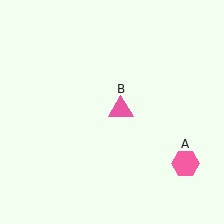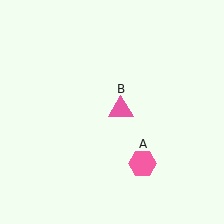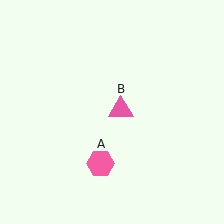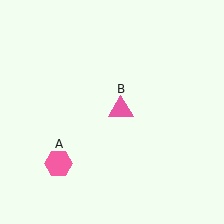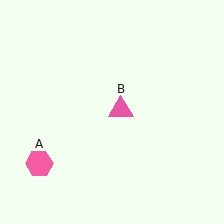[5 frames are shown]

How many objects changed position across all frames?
1 object changed position: pink hexagon (object A).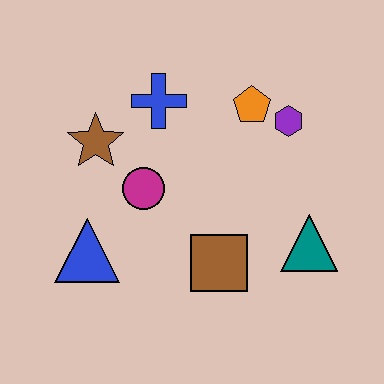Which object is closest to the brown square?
The teal triangle is closest to the brown square.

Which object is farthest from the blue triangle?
The purple hexagon is farthest from the blue triangle.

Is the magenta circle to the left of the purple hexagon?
Yes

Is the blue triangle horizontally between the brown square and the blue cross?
No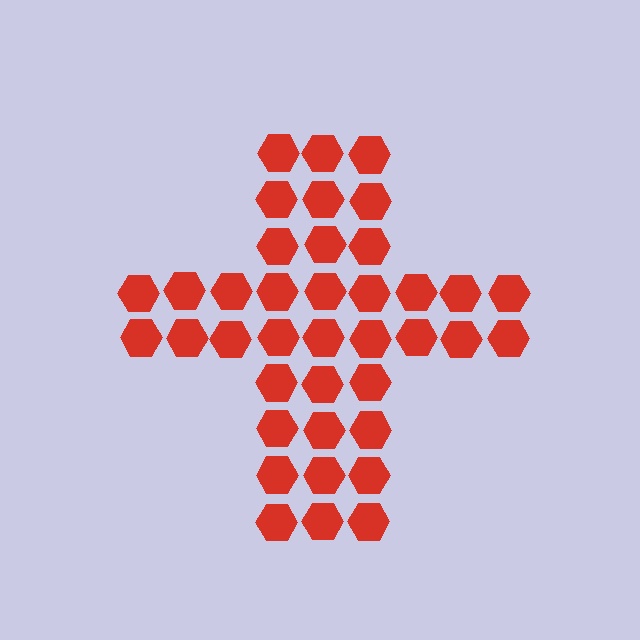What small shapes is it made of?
It is made of small hexagons.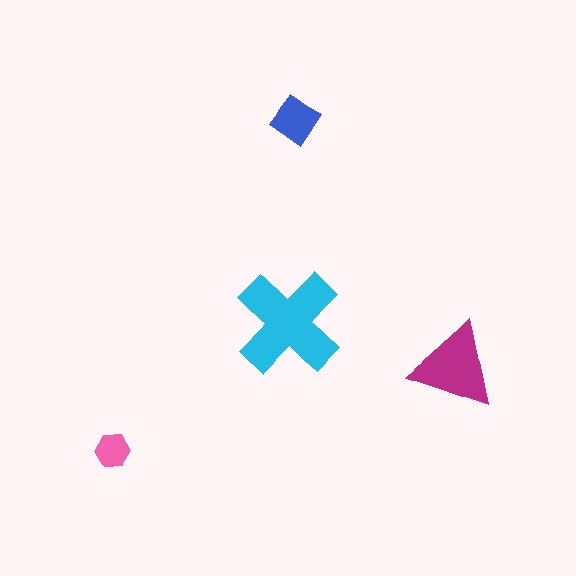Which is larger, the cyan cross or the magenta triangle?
The cyan cross.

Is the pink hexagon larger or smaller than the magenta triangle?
Smaller.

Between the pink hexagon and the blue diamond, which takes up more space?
The blue diamond.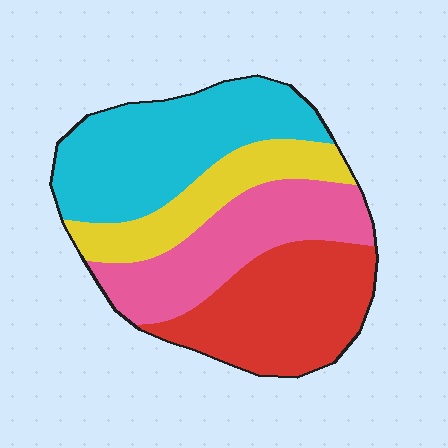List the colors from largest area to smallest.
From largest to smallest: cyan, red, pink, yellow.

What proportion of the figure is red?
Red covers around 30% of the figure.